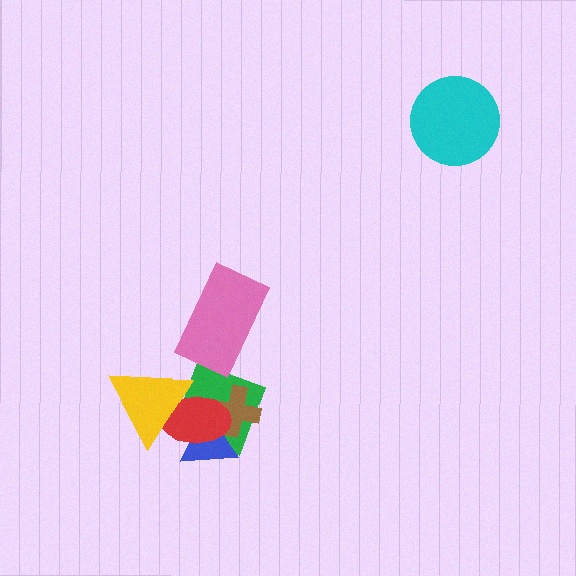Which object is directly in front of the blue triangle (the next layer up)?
The red ellipse is directly in front of the blue triangle.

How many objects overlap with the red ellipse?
4 objects overlap with the red ellipse.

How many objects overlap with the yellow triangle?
3 objects overlap with the yellow triangle.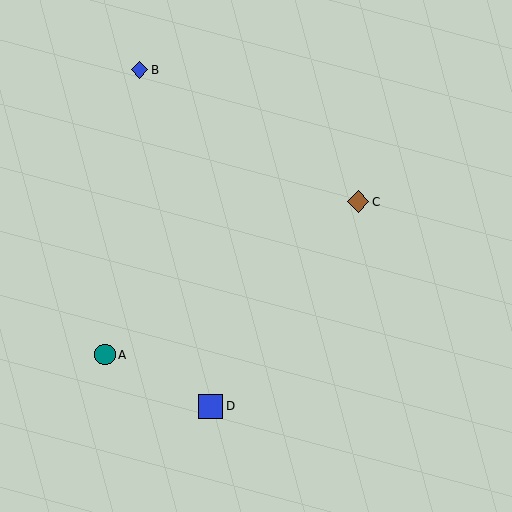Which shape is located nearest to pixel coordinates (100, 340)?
The teal circle (labeled A) at (105, 355) is nearest to that location.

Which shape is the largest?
The blue square (labeled D) is the largest.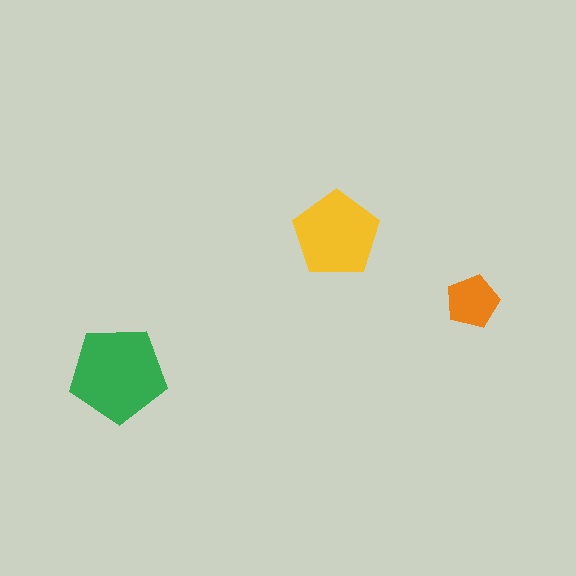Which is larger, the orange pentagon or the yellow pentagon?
The yellow one.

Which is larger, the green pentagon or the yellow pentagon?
The green one.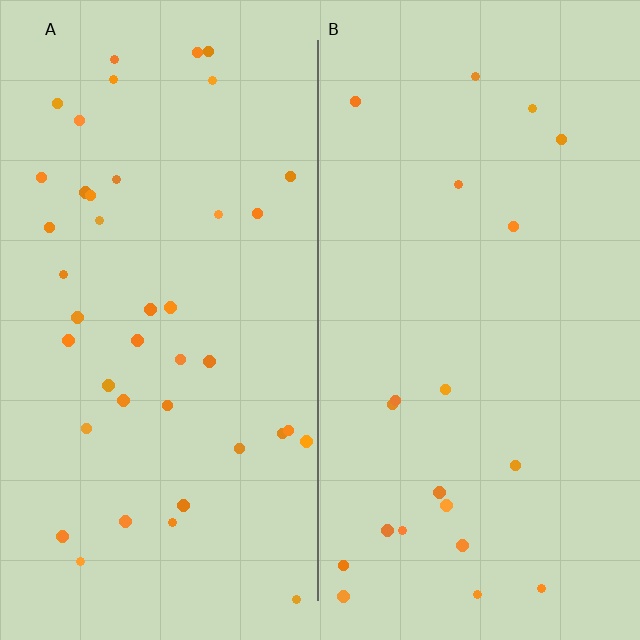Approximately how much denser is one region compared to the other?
Approximately 2.1× — region A over region B.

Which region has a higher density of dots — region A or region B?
A (the left).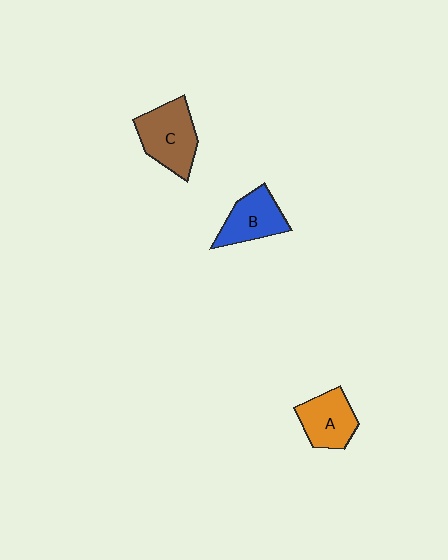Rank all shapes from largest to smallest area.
From largest to smallest: C (brown), B (blue), A (orange).